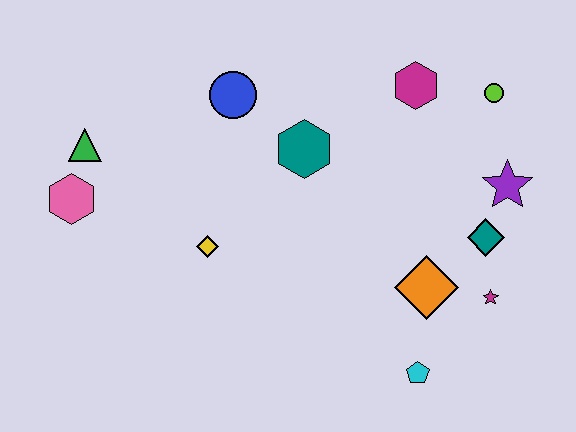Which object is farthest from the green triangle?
The magenta star is farthest from the green triangle.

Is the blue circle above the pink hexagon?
Yes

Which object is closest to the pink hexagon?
The green triangle is closest to the pink hexagon.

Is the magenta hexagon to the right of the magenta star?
No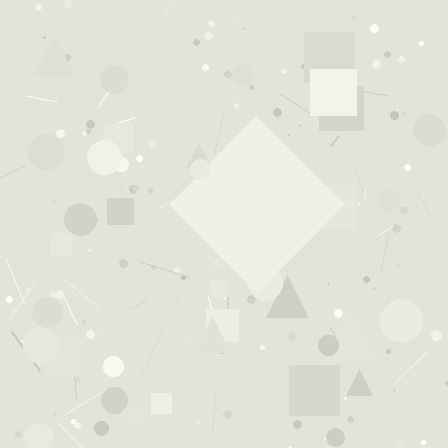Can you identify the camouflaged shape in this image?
The camouflaged shape is a diamond.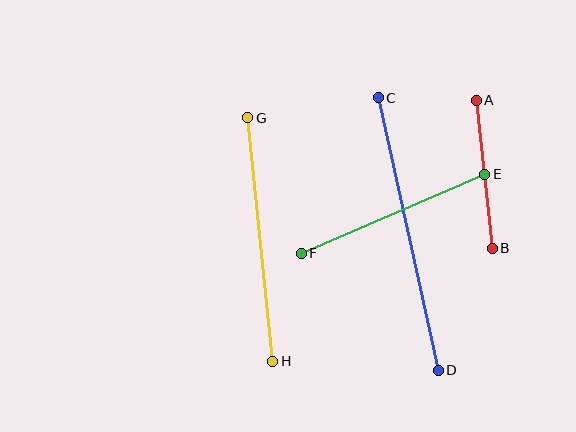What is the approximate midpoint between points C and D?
The midpoint is at approximately (408, 234) pixels.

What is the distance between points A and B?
The distance is approximately 149 pixels.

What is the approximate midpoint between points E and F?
The midpoint is at approximately (393, 214) pixels.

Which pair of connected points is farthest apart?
Points C and D are farthest apart.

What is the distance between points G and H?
The distance is approximately 245 pixels.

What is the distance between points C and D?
The distance is approximately 279 pixels.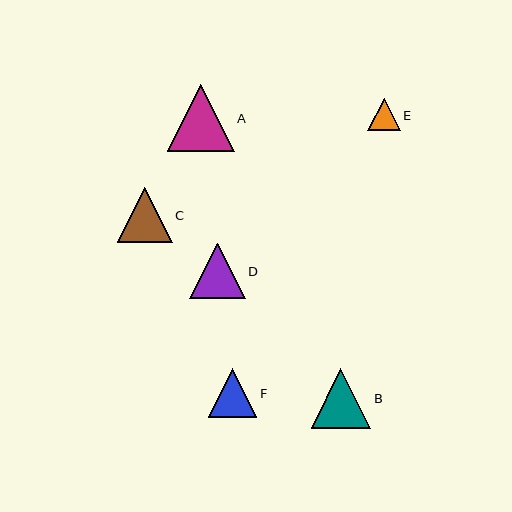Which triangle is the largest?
Triangle A is the largest with a size of approximately 67 pixels.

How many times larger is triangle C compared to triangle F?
Triangle C is approximately 1.1 times the size of triangle F.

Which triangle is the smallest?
Triangle E is the smallest with a size of approximately 32 pixels.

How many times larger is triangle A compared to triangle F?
Triangle A is approximately 1.4 times the size of triangle F.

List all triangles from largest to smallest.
From largest to smallest: A, B, D, C, F, E.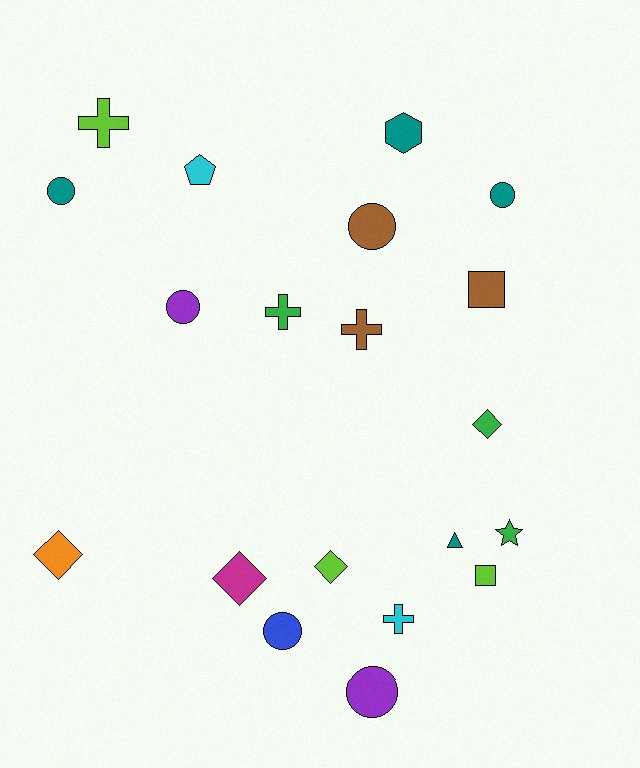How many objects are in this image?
There are 20 objects.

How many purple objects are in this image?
There are 2 purple objects.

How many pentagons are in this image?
There is 1 pentagon.